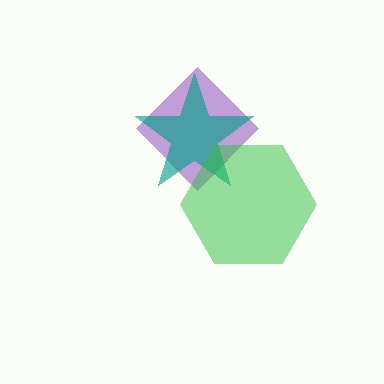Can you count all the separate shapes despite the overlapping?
Yes, there are 3 separate shapes.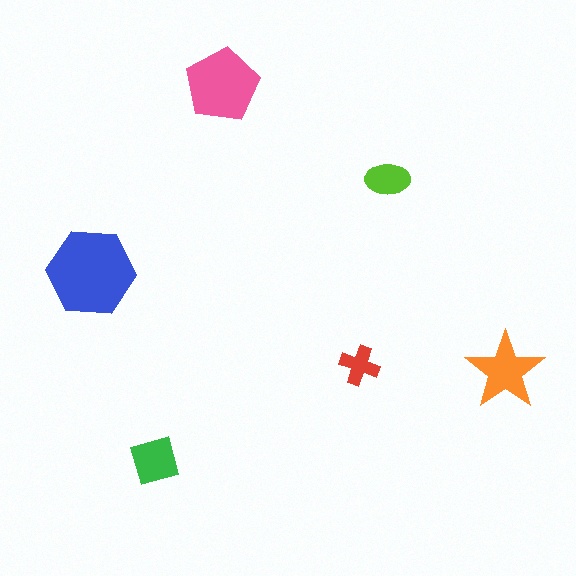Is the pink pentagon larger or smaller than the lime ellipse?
Larger.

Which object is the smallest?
The red cross.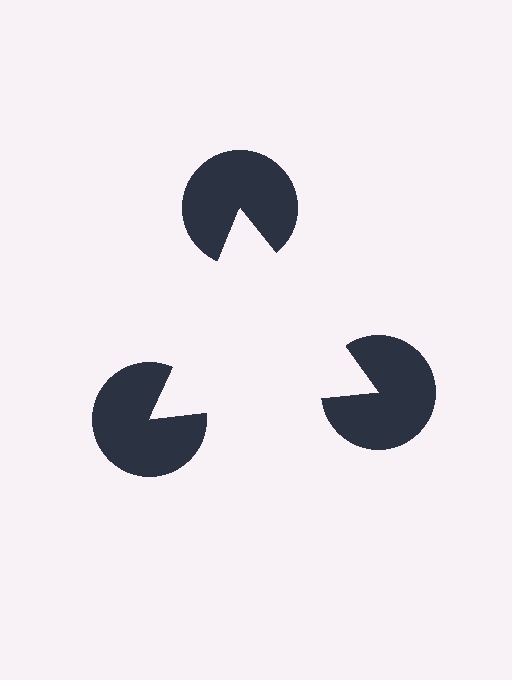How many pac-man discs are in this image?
There are 3 — one at each vertex of the illusory triangle.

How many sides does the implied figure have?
3 sides.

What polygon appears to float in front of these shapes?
An illusory triangle — its edges are inferred from the aligned wedge cuts in the pac-man discs, not physically drawn.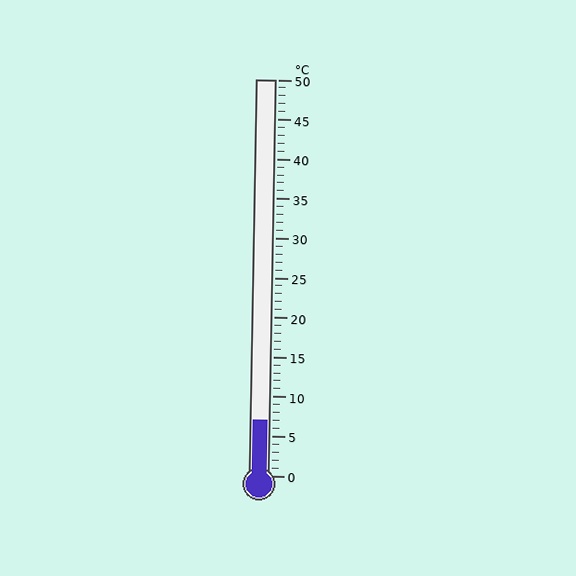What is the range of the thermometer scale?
The thermometer scale ranges from 0°C to 50°C.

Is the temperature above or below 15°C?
The temperature is below 15°C.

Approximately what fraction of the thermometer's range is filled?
The thermometer is filled to approximately 15% of its range.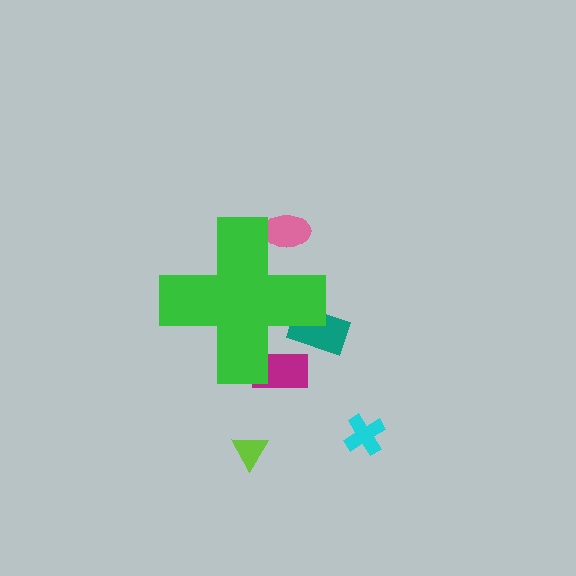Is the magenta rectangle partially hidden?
Yes, the magenta rectangle is partially hidden behind the green cross.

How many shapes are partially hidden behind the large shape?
3 shapes are partially hidden.